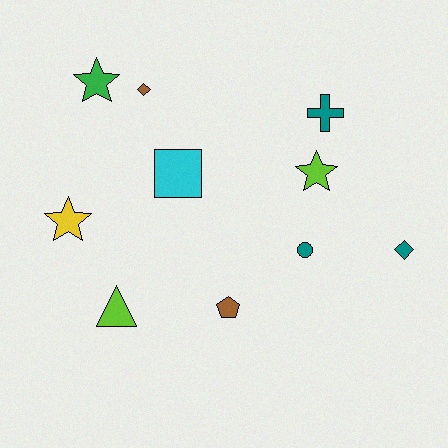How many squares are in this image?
There is 1 square.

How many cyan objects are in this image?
There is 1 cyan object.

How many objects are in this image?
There are 10 objects.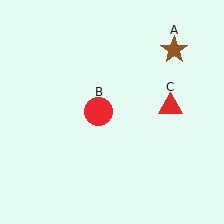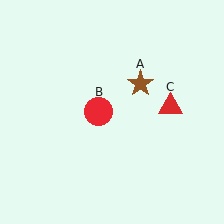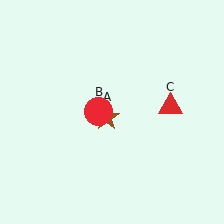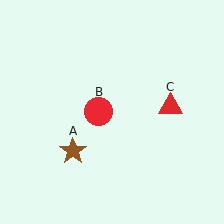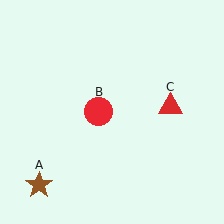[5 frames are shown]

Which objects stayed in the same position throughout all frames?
Red circle (object B) and red triangle (object C) remained stationary.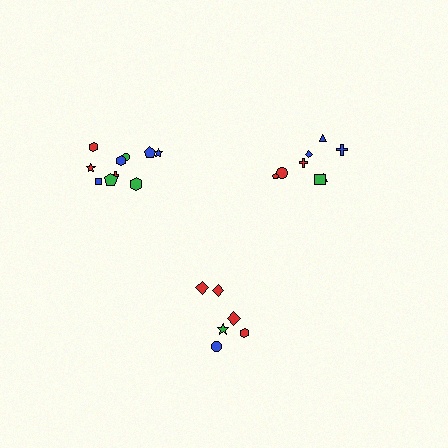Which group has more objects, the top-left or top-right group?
The top-left group.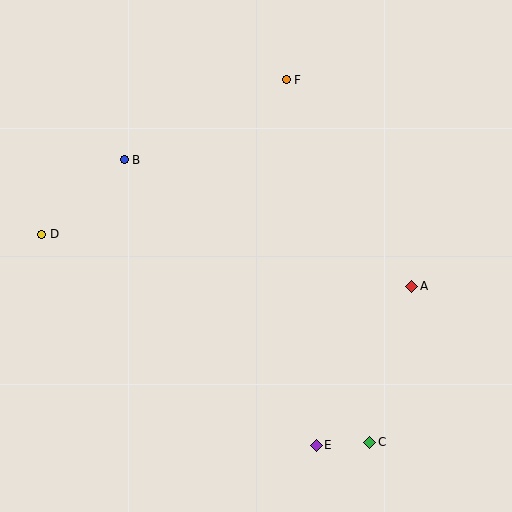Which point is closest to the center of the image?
Point A at (412, 286) is closest to the center.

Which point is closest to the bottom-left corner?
Point D is closest to the bottom-left corner.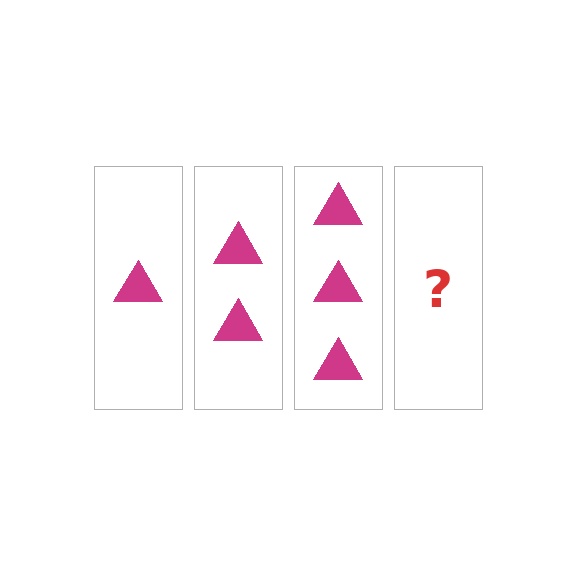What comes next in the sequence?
The next element should be 4 triangles.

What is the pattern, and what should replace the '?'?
The pattern is that each step adds one more triangle. The '?' should be 4 triangles.